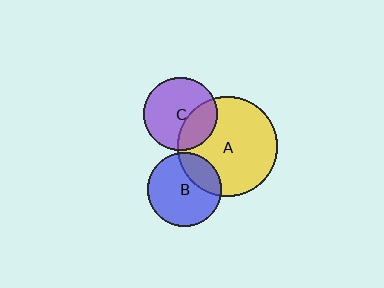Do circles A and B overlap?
Yes.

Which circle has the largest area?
Circle A (yellow).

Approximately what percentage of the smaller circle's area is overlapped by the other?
Approximately 25%.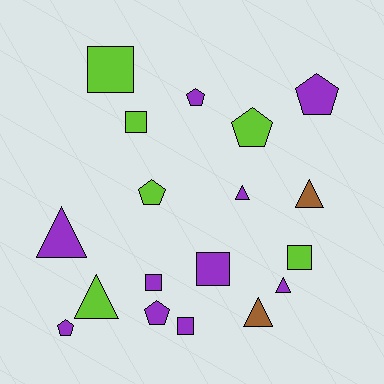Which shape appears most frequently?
Triangle, with 6 objects.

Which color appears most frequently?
Purple, with 10 objects.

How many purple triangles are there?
There are 3 purple triangles.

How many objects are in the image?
There are 18 objects.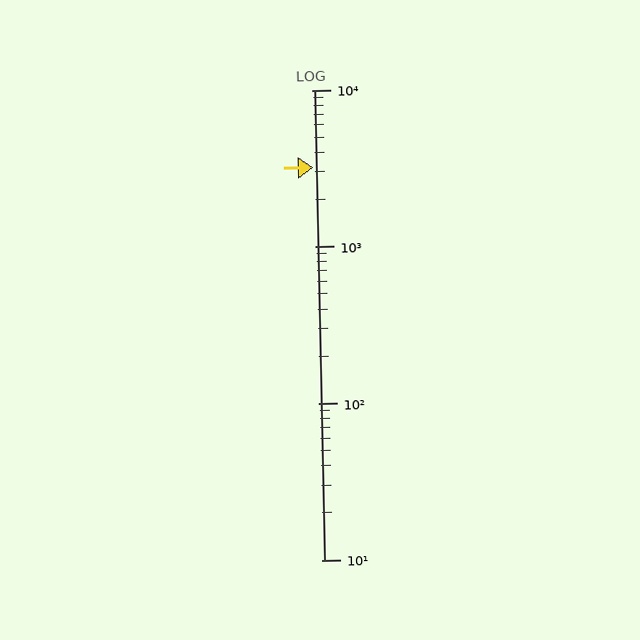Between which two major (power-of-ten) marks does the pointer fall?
The pointer is between 1000 and 10000.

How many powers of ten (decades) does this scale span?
The scale spans 3 decades, from 10 to 10000.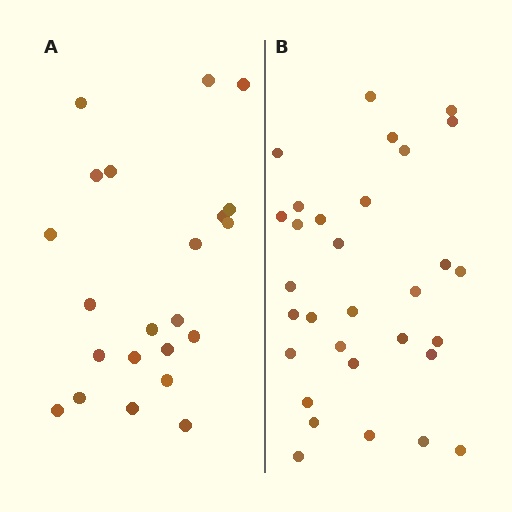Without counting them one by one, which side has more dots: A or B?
Region B (the right region) has more dots.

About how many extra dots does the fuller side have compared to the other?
Region B has roughly 8 or so more dots than region A.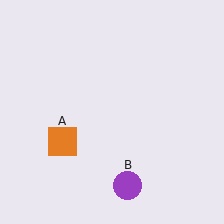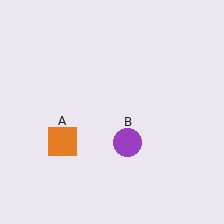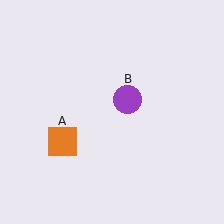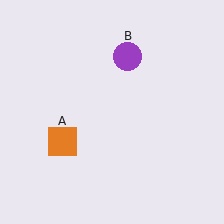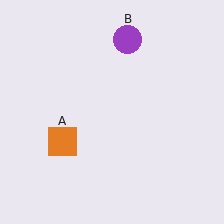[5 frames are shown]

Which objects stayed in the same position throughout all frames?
Orange square (object A) remained stationary.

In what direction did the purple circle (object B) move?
The purple circle (object B) moved up.